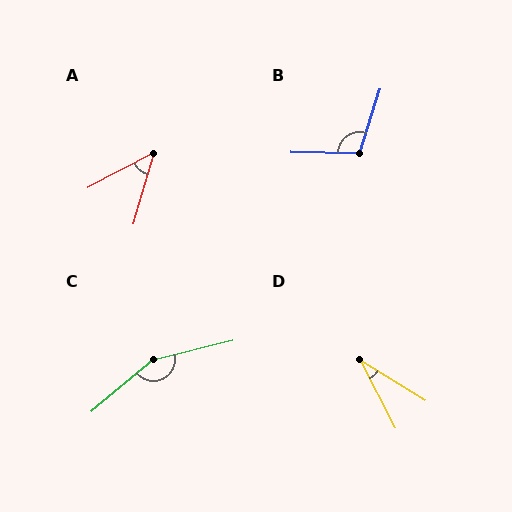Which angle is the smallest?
D, at approximately 31 degrees.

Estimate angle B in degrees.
Approximately 107 degrees.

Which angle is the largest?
C, at approximately 154 degrees.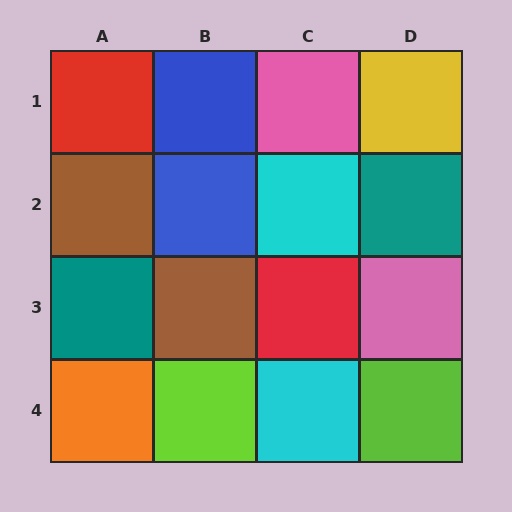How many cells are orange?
1 cell is orange.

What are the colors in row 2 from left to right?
Brown, blue, cyan, teal.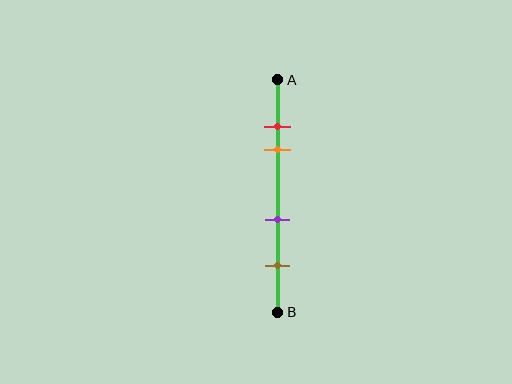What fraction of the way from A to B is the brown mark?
The brown mark is approximately 80% (0.8) of the way from A to B.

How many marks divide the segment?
There are 4 marks dividing the segment.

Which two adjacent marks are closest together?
The red and orange marks are the closest adjacent pair.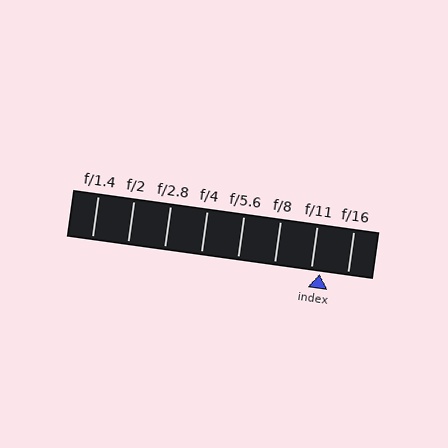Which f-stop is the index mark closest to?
The index mark is closest to f/11.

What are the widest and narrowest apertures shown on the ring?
The widest aperture shown is f/1.4 and the narrowest is f/16.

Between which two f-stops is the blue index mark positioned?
The index mark is between f/11 and f/16.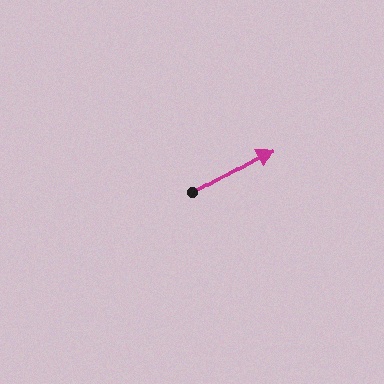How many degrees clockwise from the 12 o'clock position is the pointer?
Approximately 61 degrees.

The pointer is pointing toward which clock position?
Roughly 2 o'clock.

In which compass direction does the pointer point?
Northeast.